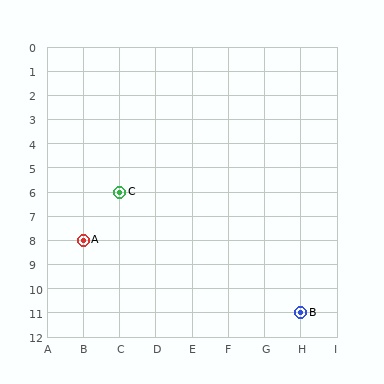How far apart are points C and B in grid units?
Points C and B are 5 columns and 5 rows apart (about 7.1 grid units diagonally).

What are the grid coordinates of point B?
Point B is at grid coordinates (H, 11).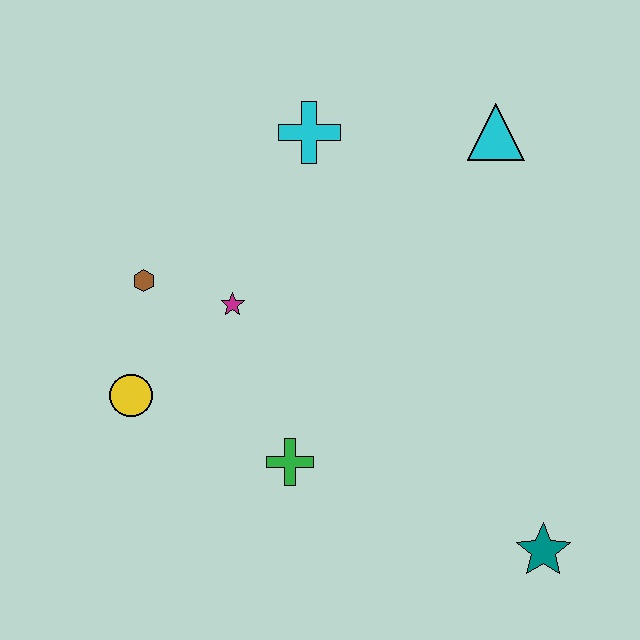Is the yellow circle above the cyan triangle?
No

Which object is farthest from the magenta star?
The teal star is farthest from the magenta star.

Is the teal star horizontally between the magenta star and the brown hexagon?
No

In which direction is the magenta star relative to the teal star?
The magenta star is to the left of the teal star.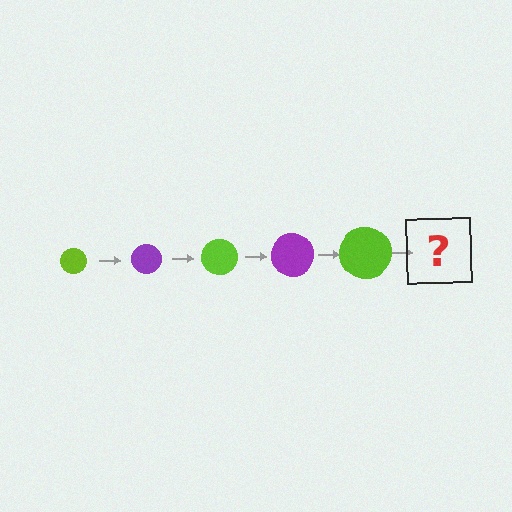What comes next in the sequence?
The next element should be a purple circle, larger than the previous one.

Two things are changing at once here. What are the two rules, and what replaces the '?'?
The two rules are that the circle grows larger each step and the color cycles through lime and purple. The '?' should be a purple circle, larger than the previous one.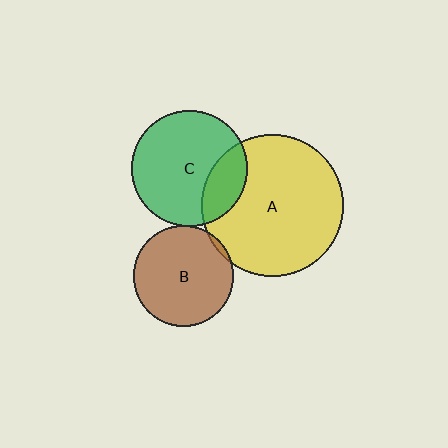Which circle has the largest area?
Circle A (yellow).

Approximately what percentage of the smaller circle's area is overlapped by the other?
Approximately 5%.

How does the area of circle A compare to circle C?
Approximately 1.5 times.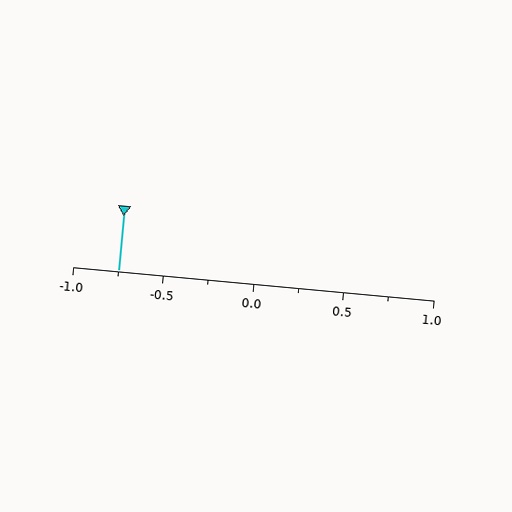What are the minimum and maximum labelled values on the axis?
The axis runs from -1.0 to 1.0.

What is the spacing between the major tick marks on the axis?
The major ticks are spaced 0.5 apart.